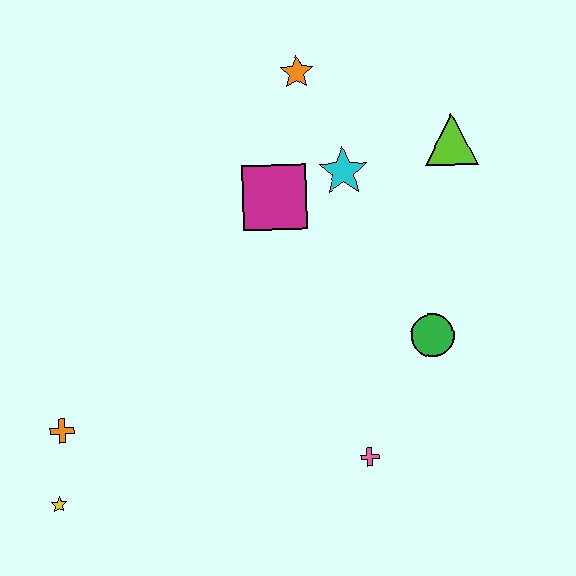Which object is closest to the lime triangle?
The cyan star is closest to the lime triangle.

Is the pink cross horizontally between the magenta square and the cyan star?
No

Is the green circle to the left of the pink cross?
No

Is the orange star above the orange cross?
Yes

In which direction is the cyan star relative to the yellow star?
The cyan star is above the yellow star.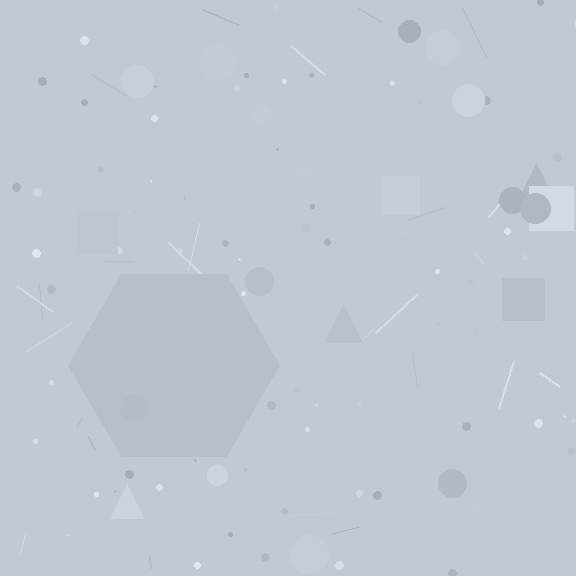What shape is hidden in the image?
A hexagon is hidden in the image.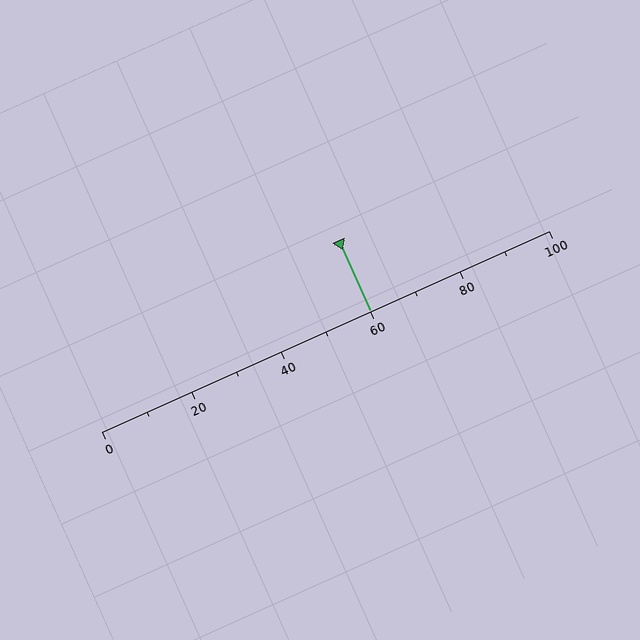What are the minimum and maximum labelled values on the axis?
The axis runs from 0 to 100.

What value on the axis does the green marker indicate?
The marker indicates approximately 60.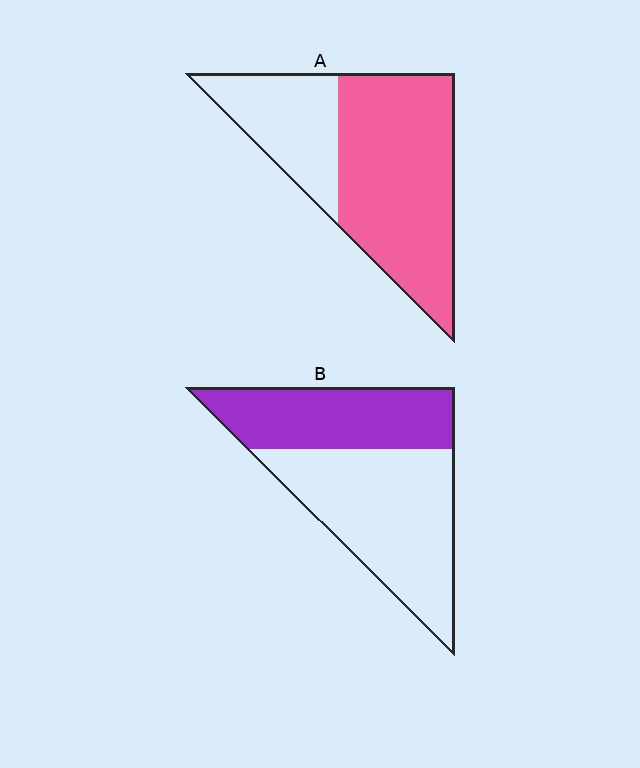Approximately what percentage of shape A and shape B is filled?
A is approximately 70% and B is approximately 40%.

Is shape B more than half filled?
No.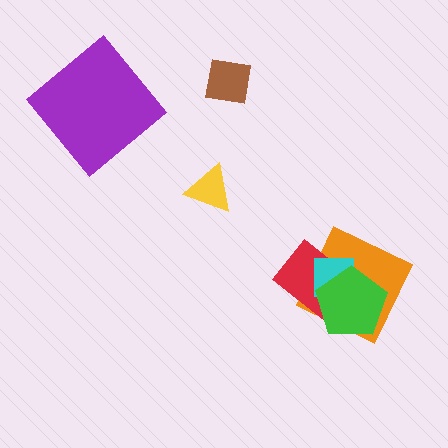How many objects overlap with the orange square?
3 objects overlap with the orange square.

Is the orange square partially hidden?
Yes, it is partially covered by another shape.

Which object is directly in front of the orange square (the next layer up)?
The red rectangle is directly in front of the orange square.